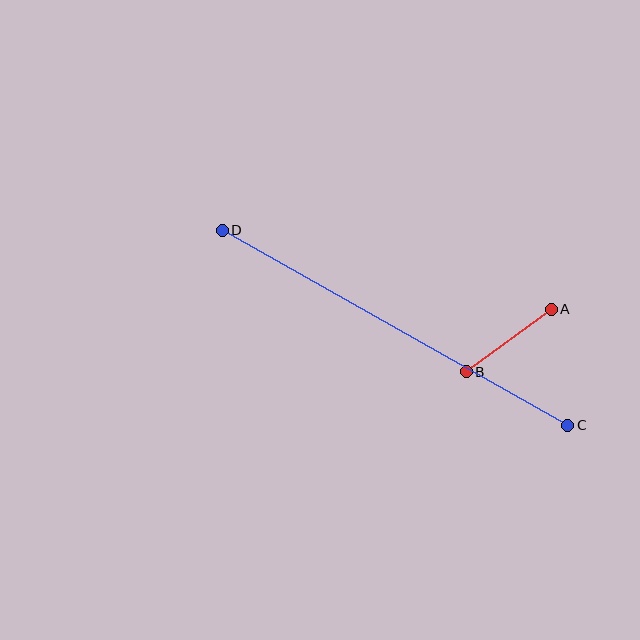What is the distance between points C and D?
The distance is approximately 397 pixels.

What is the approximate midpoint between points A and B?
The midpoint is at approximately (509, 341) pixels.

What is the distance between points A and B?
The distance is approximately 106 pixels.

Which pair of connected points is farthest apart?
Points C and D are farthest apart.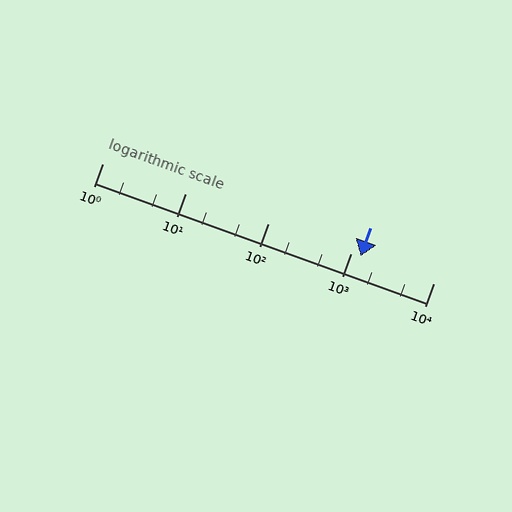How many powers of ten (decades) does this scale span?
The scale spans 4 decades, from 1 to 10000.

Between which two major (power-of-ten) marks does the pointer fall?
The pointer is between 1000 and 10000.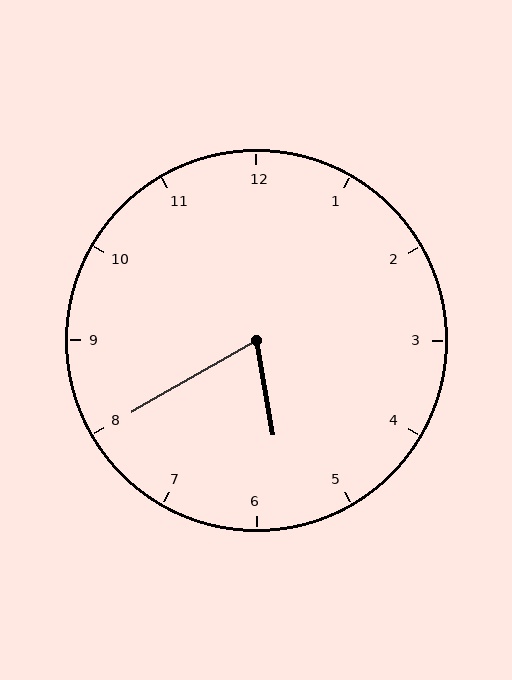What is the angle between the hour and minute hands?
Approximately 70 degrees.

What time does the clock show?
5:40.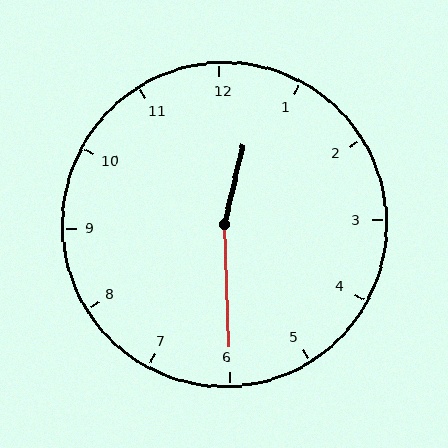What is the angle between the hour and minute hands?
Approximately 165 degrees.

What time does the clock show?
12:30.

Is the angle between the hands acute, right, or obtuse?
It is obtuse.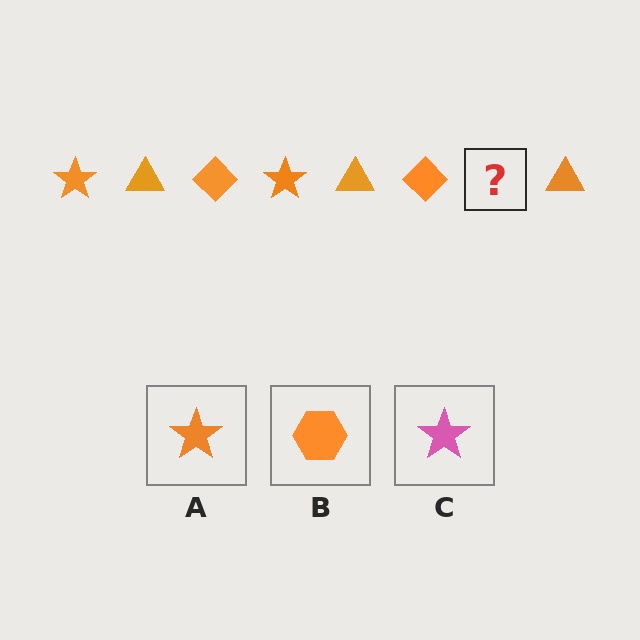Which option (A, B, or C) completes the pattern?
A.